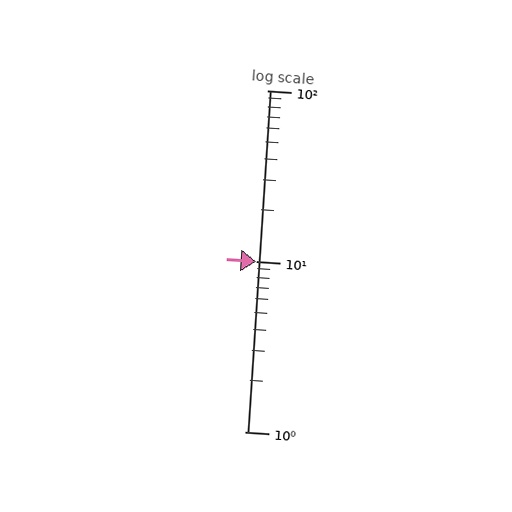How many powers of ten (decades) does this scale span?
The scale spans 2 decades, from 1 to 100.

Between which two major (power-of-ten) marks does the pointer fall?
The pointer is between 10 and 100.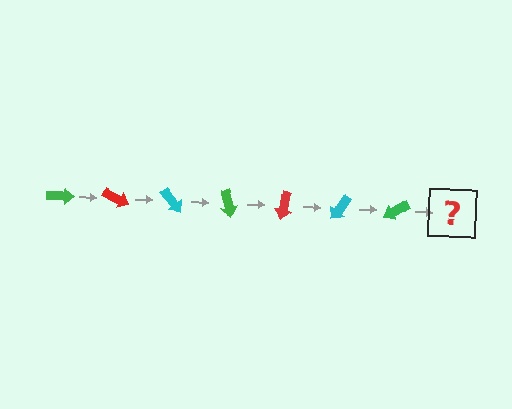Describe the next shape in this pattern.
It should be a red arrow, rotated 175 degrees from the start.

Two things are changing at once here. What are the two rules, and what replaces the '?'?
The two rules are that it rotates 25 degrees each step and the color cycles through green, red, and cyan. The '?' should be a red arrow, rotated 175 degrees from the start.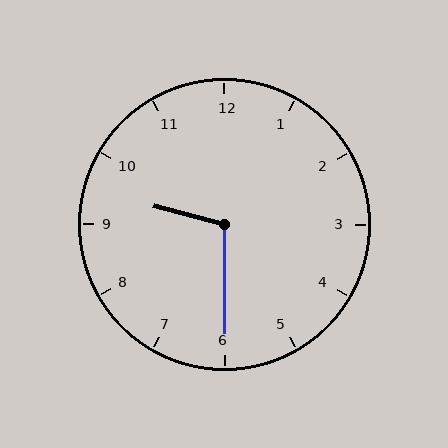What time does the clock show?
9:30.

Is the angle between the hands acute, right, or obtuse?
It is obtuse.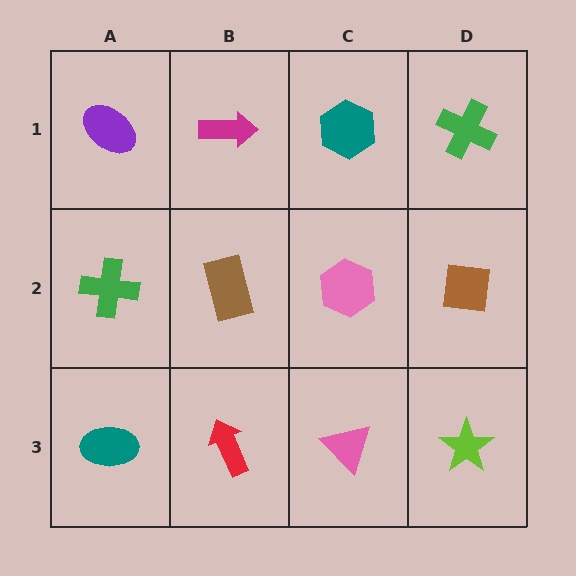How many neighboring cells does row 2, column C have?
4.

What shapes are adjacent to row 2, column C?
A teal hexagon (row 1, column C), a pink triangle (row 3, column C), a brown rectangle (row 2, column B), a brown square (row 2, column D).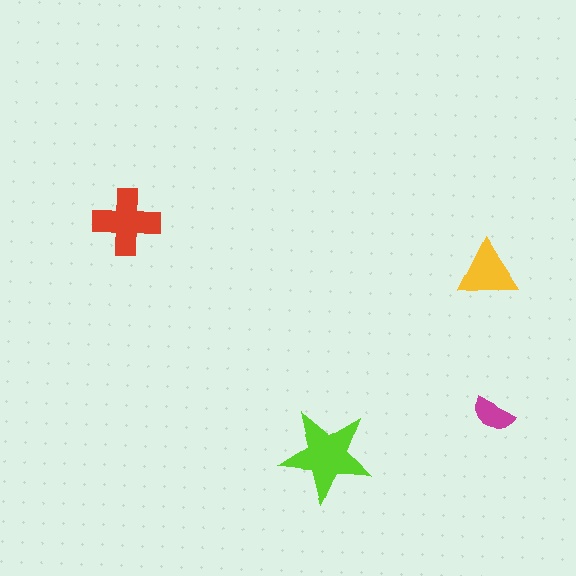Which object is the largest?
The lime star.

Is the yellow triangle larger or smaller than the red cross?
Smaller.